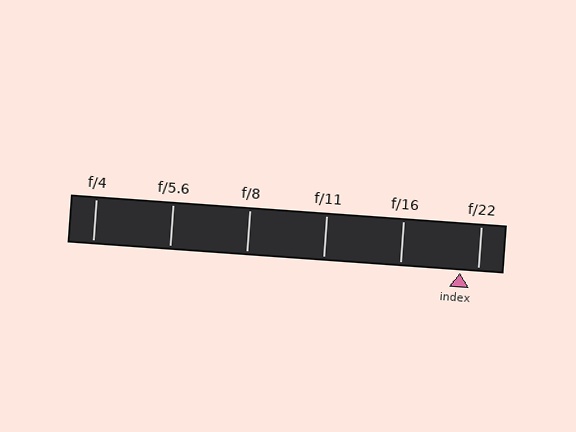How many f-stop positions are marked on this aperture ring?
There are 6 f-stop positions marked.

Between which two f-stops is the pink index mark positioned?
The index mark is between f/16 and f/22.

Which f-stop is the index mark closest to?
The index mark is closest to f/22.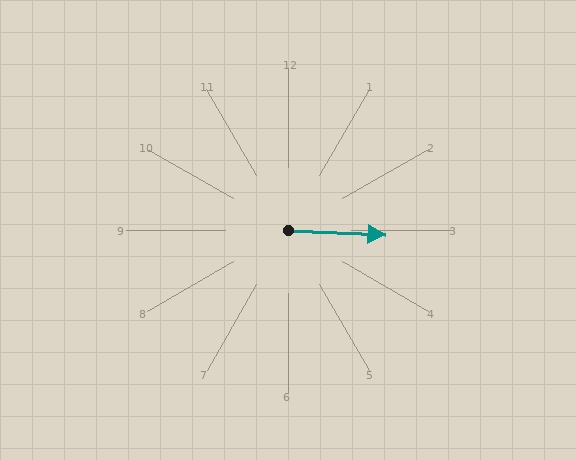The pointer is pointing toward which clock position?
Roughly 3 o'clock.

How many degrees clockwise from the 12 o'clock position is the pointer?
Approximately 93 degrees.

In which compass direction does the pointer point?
East.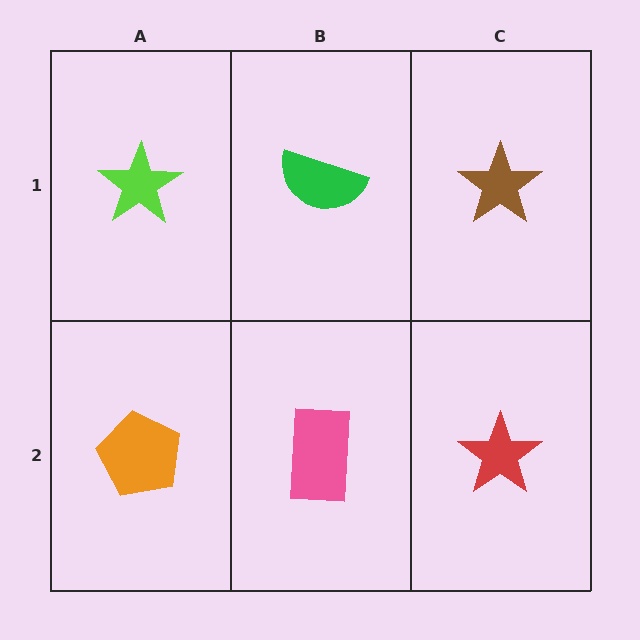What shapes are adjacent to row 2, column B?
A green semicircle (row 1, column B), an orange pentagon (row 2, column A), a red star (row 2, column C).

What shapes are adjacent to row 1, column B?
A pink rectangle (row 2, column B), a lime star (row 1, column A), a brown star (row 1, column C).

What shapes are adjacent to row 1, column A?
An orange pentagon (row 2, column A), a green semicircle (row 1, column B).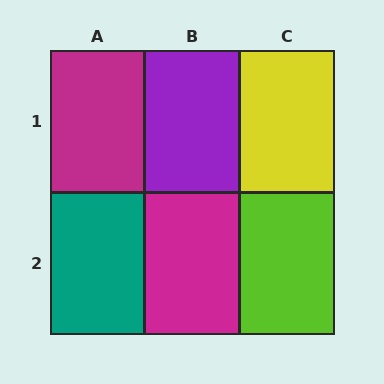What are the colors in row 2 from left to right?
Teal, magenta, lime.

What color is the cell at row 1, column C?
Yellow.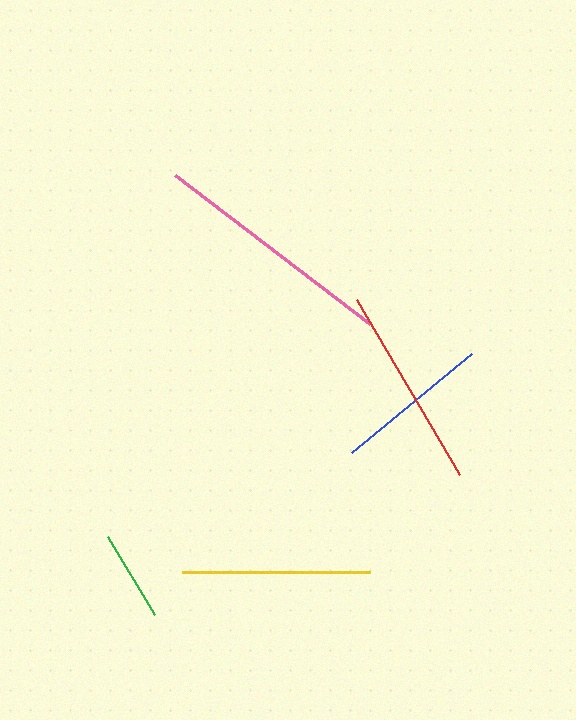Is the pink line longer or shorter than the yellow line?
The pink line is longer than the yellow line.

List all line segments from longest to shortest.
From longest to shortest: pink, red, yellow, blue, green.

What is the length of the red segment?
The red segment is approximately 203 pixels long.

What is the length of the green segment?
The green segment is approximately 91 pixels long.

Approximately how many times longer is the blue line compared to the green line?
The blue line is approximately 1.7 times the length of the green line.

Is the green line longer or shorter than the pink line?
The pink line is longer than the green line.